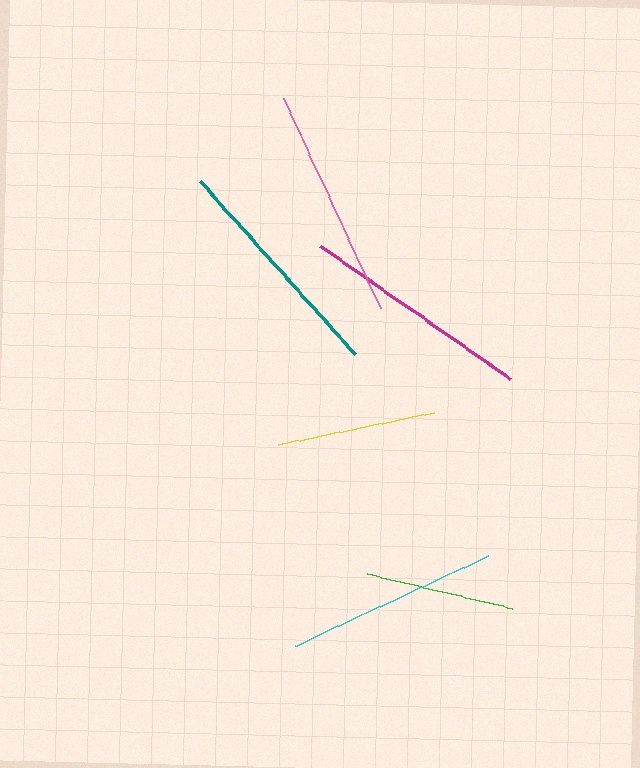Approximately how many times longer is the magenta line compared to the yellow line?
The magenta line is approximately 1.4 times the length of the yellow line.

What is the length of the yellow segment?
The yellow segment is approximately 160 pixels long.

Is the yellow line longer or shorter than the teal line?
The teal line is longer than the yellow line.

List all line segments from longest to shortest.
From longest to shortest: teal, pink, magenta, cyan, yellow, green.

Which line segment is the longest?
The teal line is the longest at approximately 232 pixels.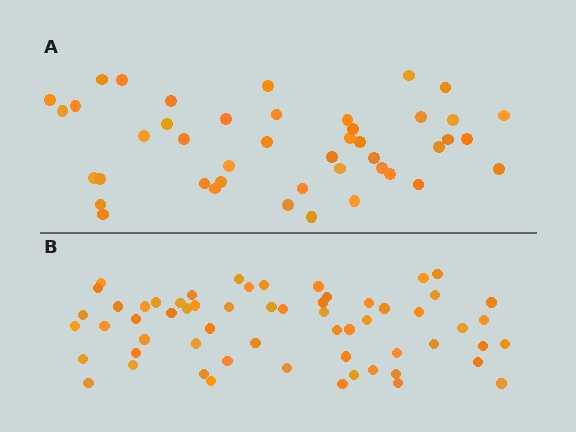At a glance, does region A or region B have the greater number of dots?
Region B (the bottom region) has more dots.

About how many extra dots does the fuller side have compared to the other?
Region B has approximately 15 more dots than region A.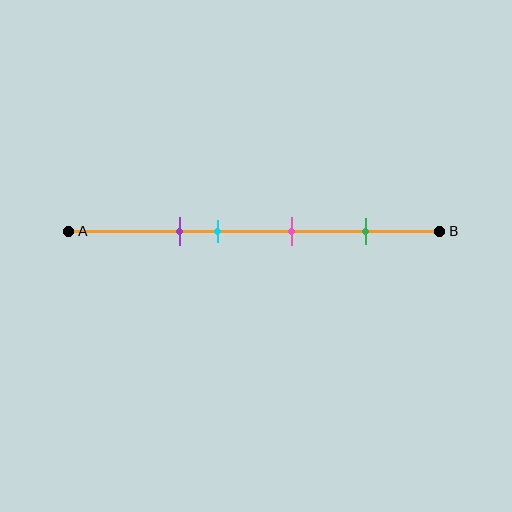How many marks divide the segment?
There are 4 marks dividing the segment.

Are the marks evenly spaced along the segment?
No, the marks are not evenly spaced.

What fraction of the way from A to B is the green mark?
The green mark is approximately 80% (0.8) of the way from A to B.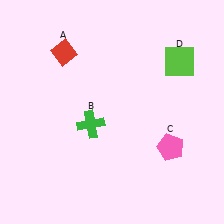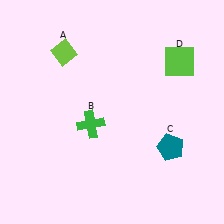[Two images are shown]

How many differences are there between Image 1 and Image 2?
There are 2 differences between the two images.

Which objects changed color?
A changed from red to lime. C changed from pink to teal.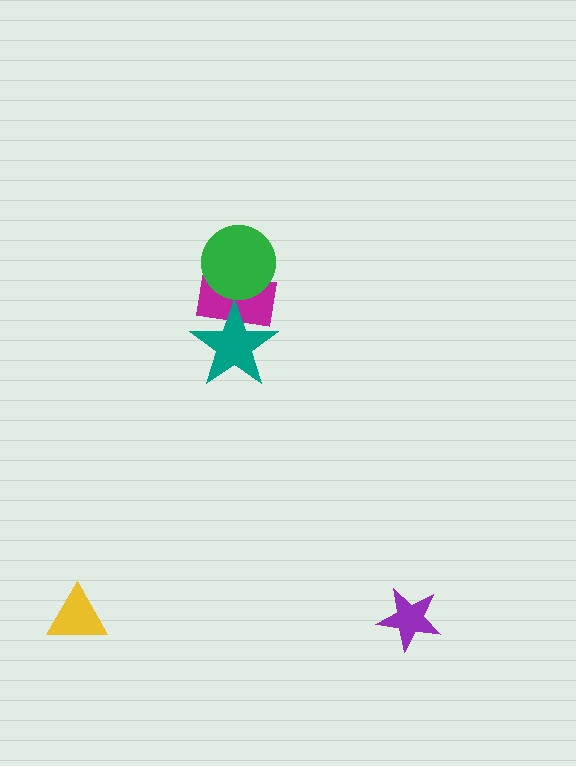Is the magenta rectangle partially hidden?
Yes, it is partially covered by another shape.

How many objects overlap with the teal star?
1 object overlaps with the teal star.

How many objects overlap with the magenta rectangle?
2 objects overlap with the magenta rectangle.